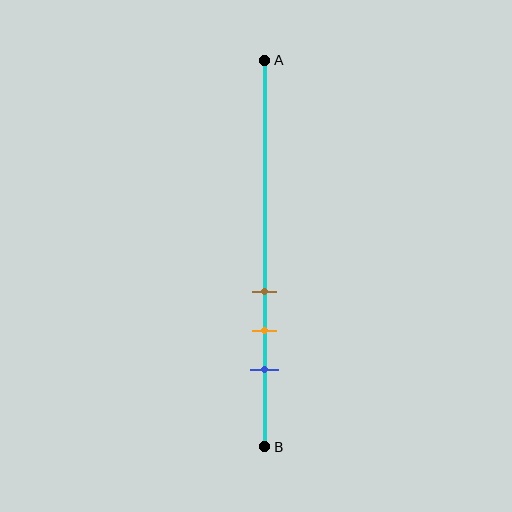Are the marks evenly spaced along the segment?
Yes, the marks are approximately evenly spaced.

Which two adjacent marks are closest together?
The brown and orange marks are the closest adjacent pair.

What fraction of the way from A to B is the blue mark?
The blue mark is approximately 80% (0.8) of the way from A to B.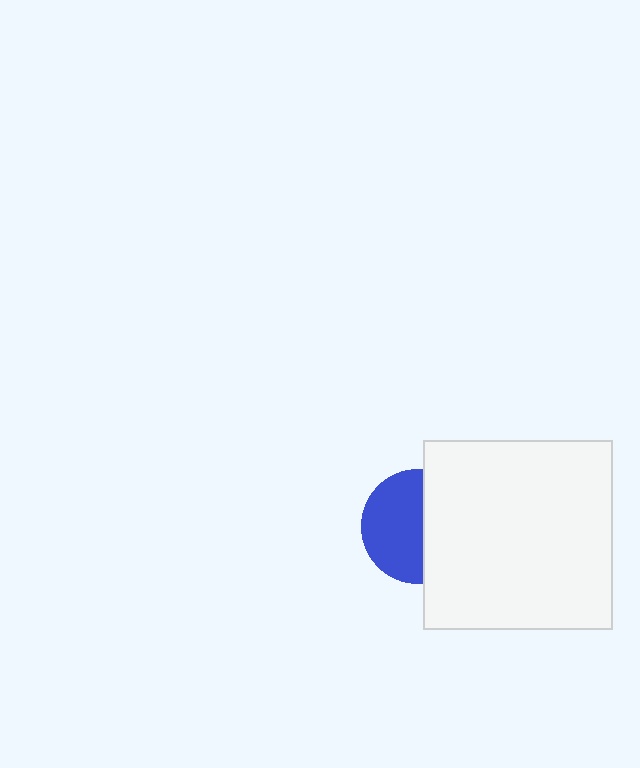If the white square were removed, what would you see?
You would see the complete blue circle.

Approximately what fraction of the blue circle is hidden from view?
Roughly 44% of the blue circle is hidden behind the white square.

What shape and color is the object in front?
The object in front is a white square.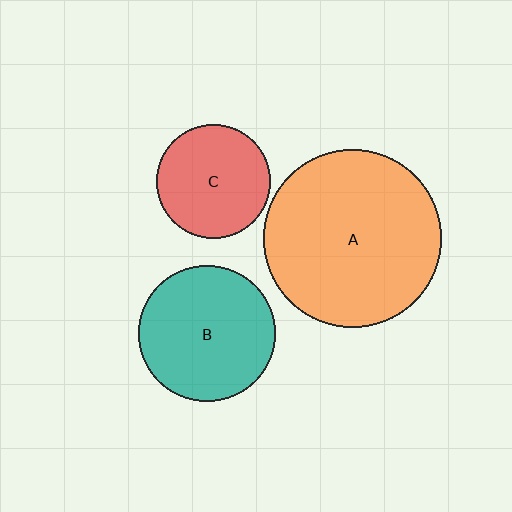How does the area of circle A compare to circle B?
Approximately 1.7 times.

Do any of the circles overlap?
No, none of the circles overlap.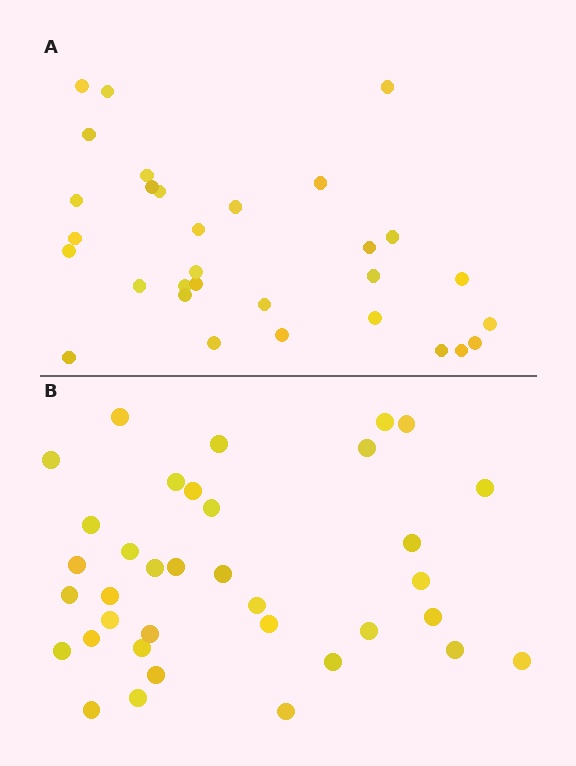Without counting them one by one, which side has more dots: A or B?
Region B (the bottom region) has more dots.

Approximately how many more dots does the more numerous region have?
Region B has about 5 more dots than region A.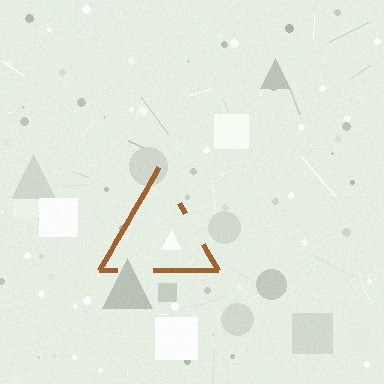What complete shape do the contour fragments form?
The contour fragments form a triangle.